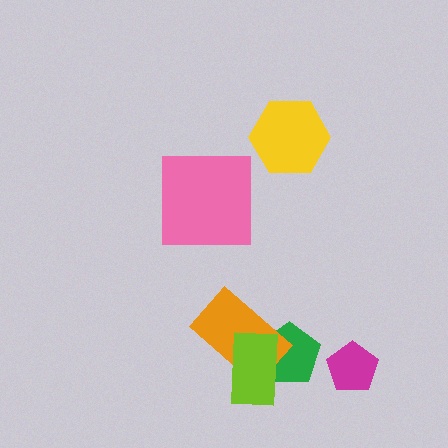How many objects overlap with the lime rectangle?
2 objects overlap with the lime rectangle.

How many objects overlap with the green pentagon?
2 objects overlap with the green pentagon.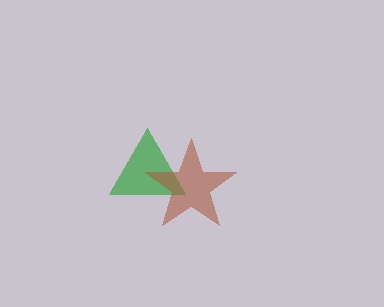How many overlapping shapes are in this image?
There are 2 overlapping shapes in the image.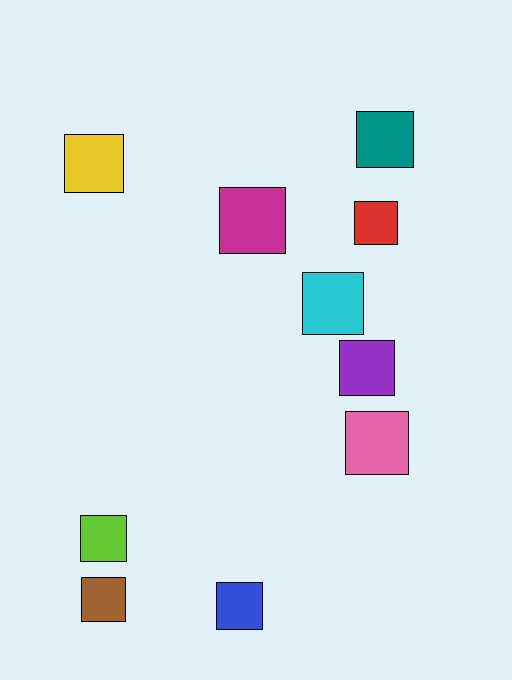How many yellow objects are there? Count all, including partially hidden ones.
There is 1 yellow object.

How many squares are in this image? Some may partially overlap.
There are 10 squares.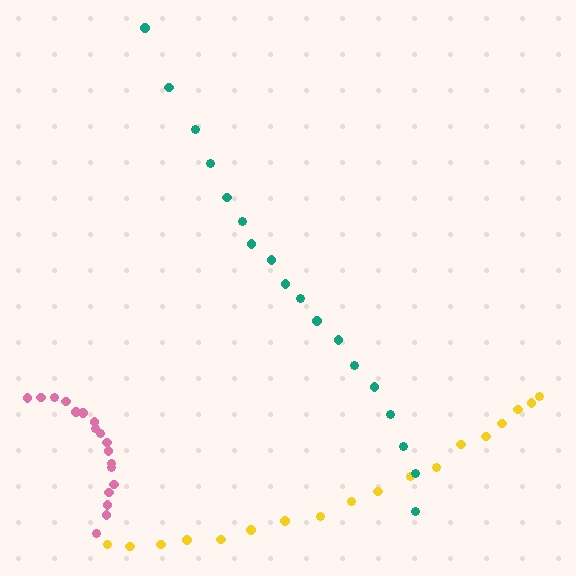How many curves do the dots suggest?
There are 3 distinct paths.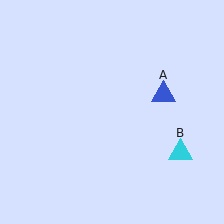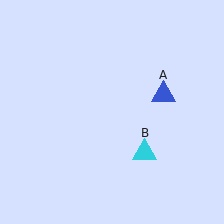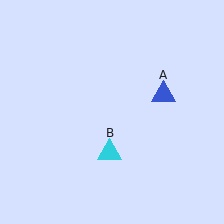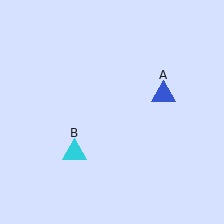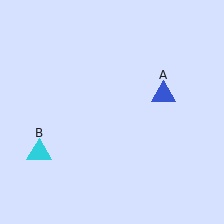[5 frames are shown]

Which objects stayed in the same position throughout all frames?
Blue triangle (object A) remained stationary.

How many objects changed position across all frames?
1 object changed position: cyan triangle (object B).